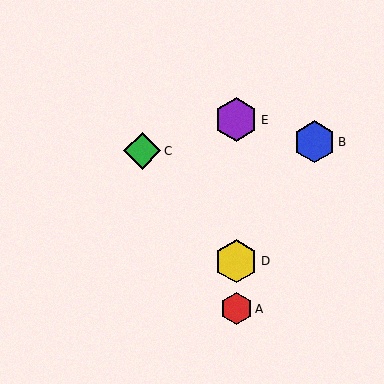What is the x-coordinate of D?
Object D is at x≈236.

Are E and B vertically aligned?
No, E is at x≈236 and B is at x≈314.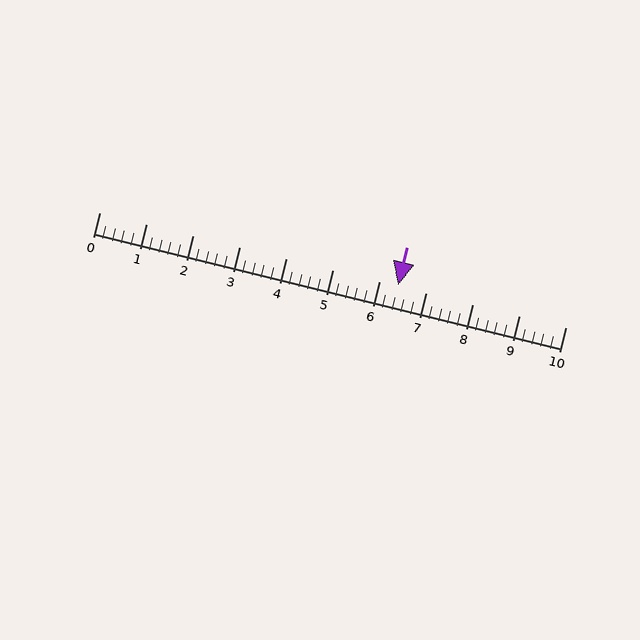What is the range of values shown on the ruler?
The ruler shows values from 0 to 10.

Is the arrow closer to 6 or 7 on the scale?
The arrow is closer to 6.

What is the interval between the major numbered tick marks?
The major tick marks are spaced 1 units apart.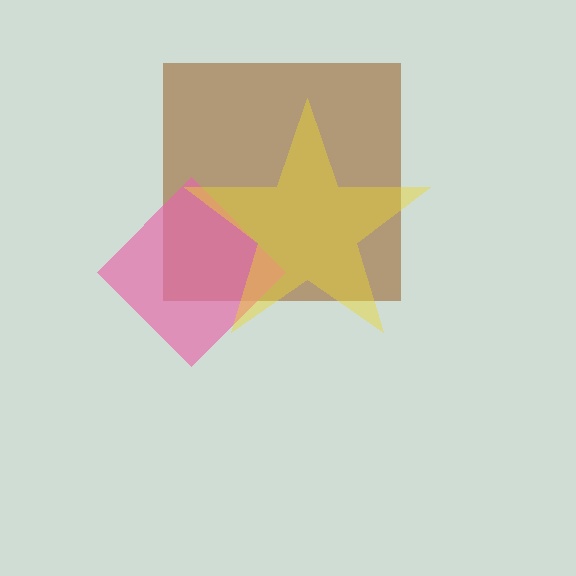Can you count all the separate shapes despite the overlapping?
Yes, there are 3 separate shapes.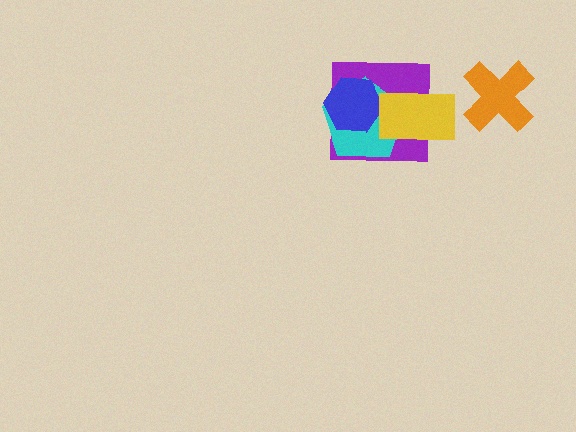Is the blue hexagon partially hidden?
No, no other shape covers it.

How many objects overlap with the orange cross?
0 objects overlap with the orange cross.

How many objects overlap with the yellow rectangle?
2 objects overlap with the yellow rectangle.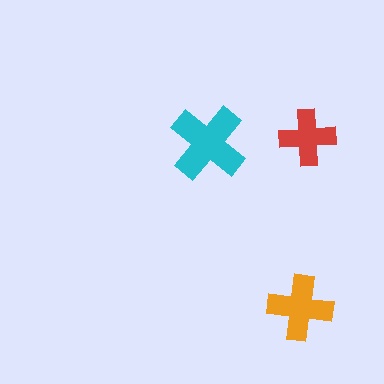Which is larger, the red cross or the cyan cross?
The cyan one.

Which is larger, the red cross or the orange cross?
The orange one.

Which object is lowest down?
The orange cross is bottommost.